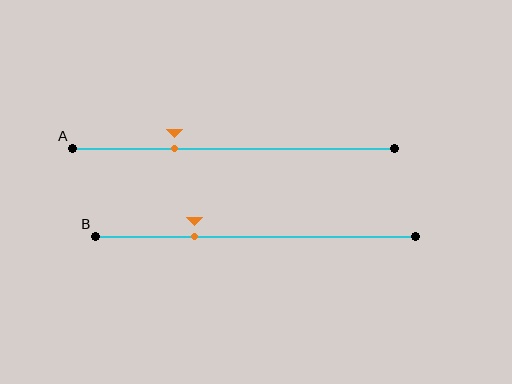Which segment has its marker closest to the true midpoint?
Segment A has its marker closest to the true midpoint.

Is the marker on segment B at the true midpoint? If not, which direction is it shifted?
No, the marker on segment B is shifted to the left by about 19% of the segment length.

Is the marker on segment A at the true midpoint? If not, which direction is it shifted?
No, the marker on segment A is shifted to the left by about 18% of the segment length.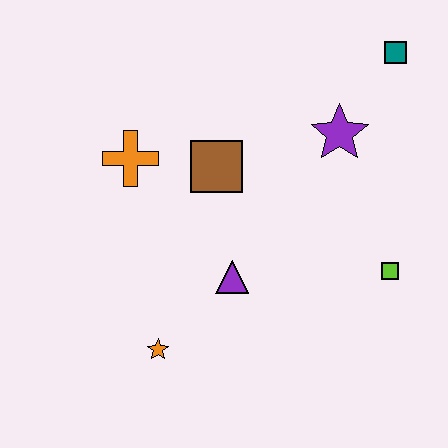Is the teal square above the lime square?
Yes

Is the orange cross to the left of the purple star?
Yes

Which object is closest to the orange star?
The purple triangle is closest to the orange star.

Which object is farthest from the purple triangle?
The teal square is farthest from the purple triangle.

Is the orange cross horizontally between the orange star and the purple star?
No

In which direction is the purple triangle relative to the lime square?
The purple triangle is to the left of the lime square.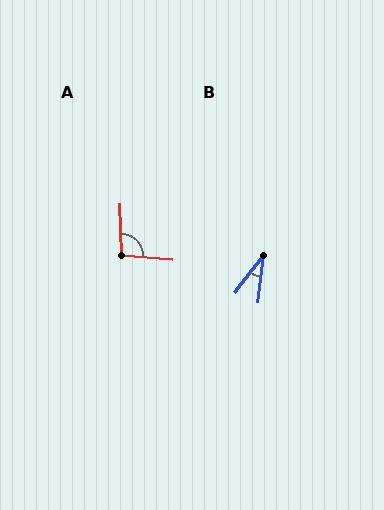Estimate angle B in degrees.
Approximately 30 degrees.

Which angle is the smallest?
B, at approximately 30 degrees.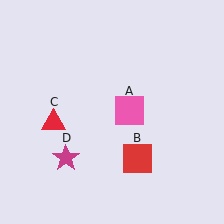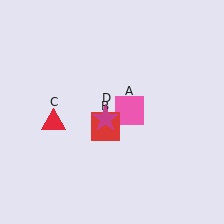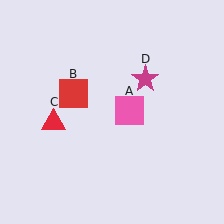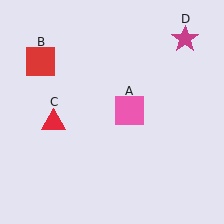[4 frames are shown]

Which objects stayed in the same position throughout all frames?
Pink square (object A) and red triangle (object C) remained stationary.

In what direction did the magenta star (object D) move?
The magenta star (object D) moved up and to the right.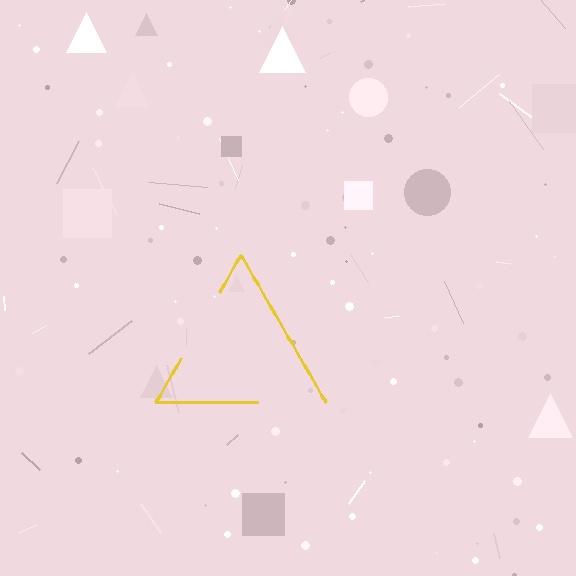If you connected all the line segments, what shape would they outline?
They would outline a triangle.